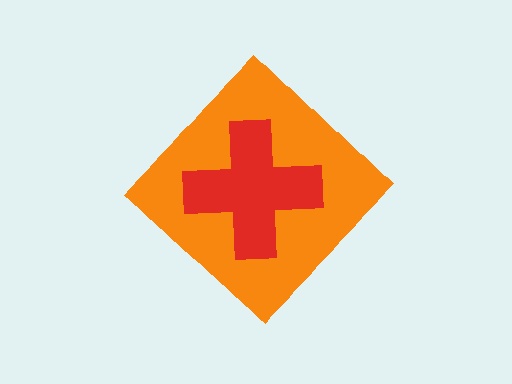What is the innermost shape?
The red cross.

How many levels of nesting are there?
2.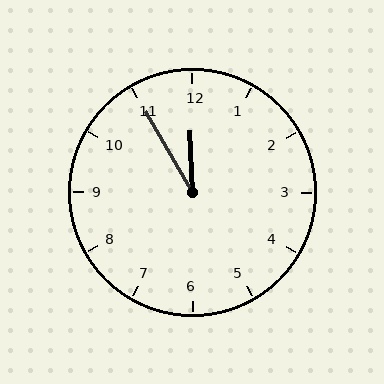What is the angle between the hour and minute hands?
Approximately 28 degrees.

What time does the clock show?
11:55.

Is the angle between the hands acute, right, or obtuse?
It is acute.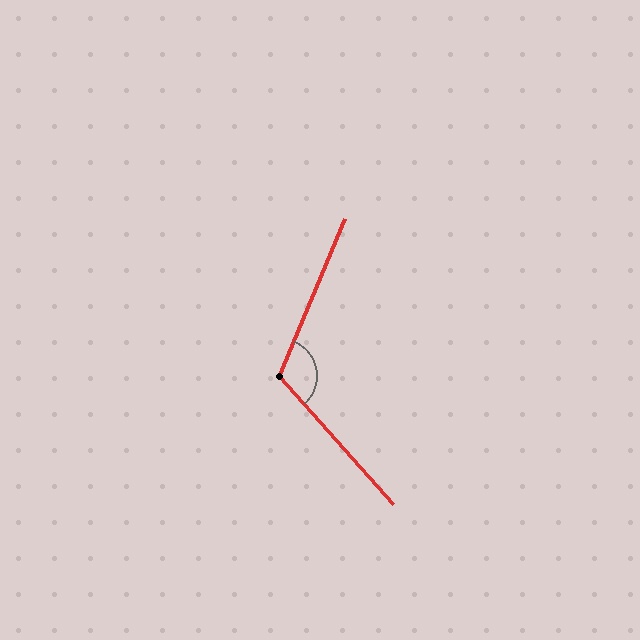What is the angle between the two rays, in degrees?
Approximately 116 degrees.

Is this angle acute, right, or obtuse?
It is obtuse.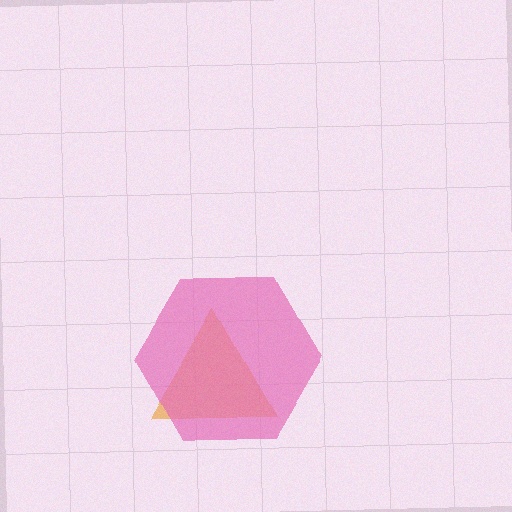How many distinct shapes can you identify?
There are 2 distinct shapes: an orange triangle, a pink hexagon.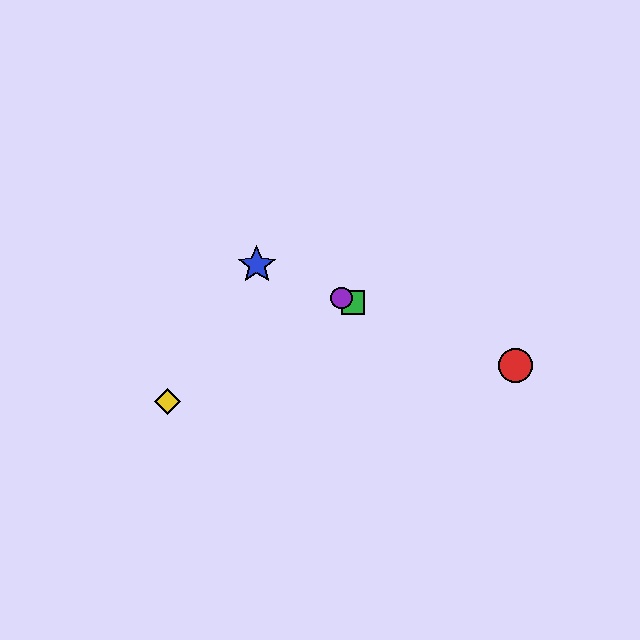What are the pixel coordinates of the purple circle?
The purple circle is at (342, 298).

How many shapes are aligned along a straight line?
4 shapes (the red circle, the blue star, the green square, the purple circle) are aligned along a straight line.